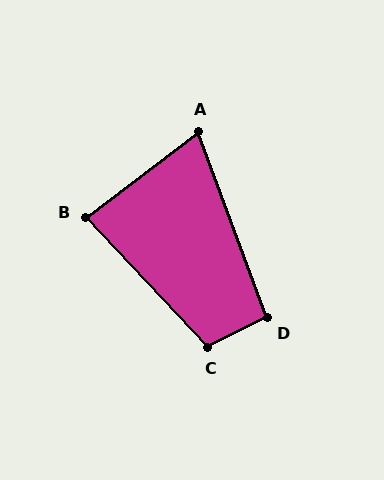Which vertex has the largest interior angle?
C, at approximately 107 degrees.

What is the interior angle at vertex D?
Approximately 96 degrees (obtuse).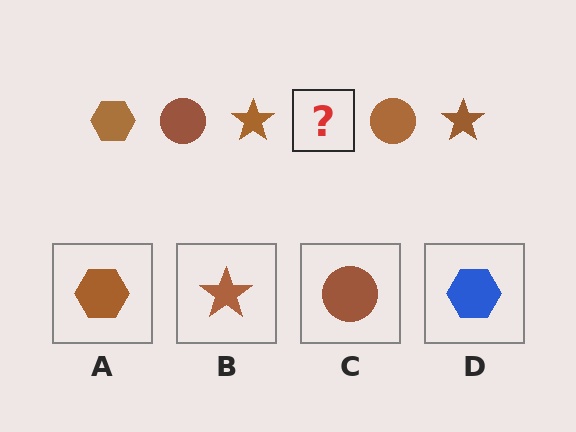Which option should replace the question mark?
Option A.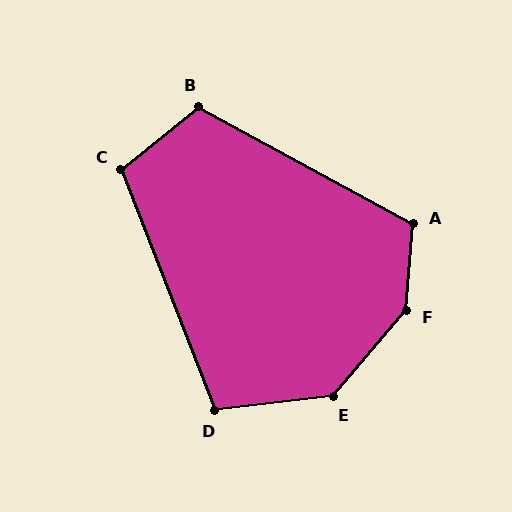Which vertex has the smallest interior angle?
D, at approximately 104 degrees.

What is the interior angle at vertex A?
Approximately 114 degrees (obtuse).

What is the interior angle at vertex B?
Approximately 112 degrees (obtuse).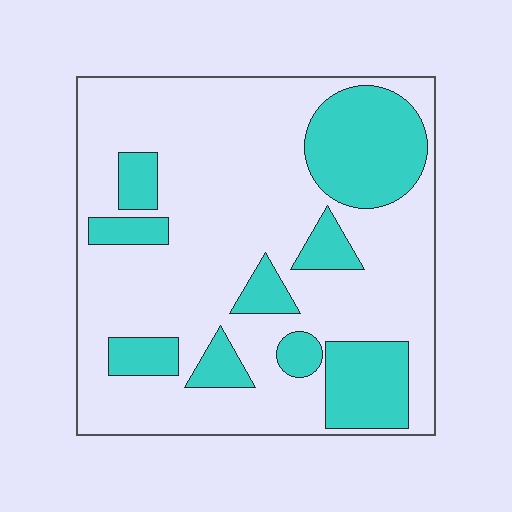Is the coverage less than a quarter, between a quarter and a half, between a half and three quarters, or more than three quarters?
Between a quarter and a half.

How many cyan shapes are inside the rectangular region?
9.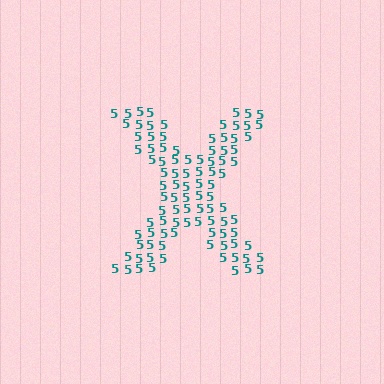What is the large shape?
The large shape is the letter X.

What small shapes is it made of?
It is made of small digit 5's.